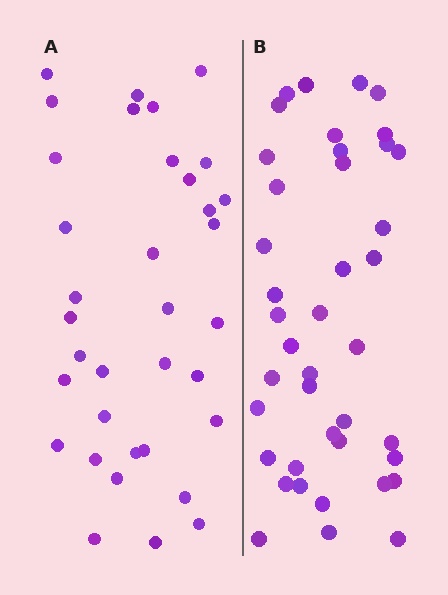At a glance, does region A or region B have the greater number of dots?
Region B (the right region) has more dots.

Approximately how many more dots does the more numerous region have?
Region B has about 6 more dots than region A.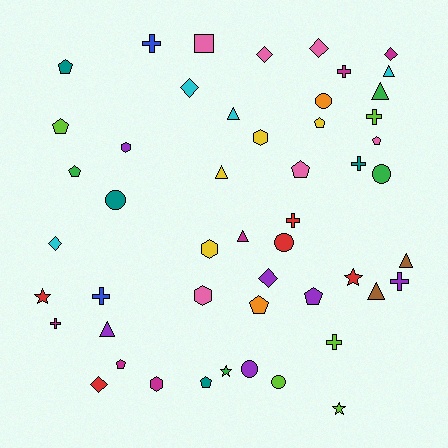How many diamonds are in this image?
There are 7 diamonds.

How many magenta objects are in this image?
There are 6 magenta objects.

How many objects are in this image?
There are 50 objects.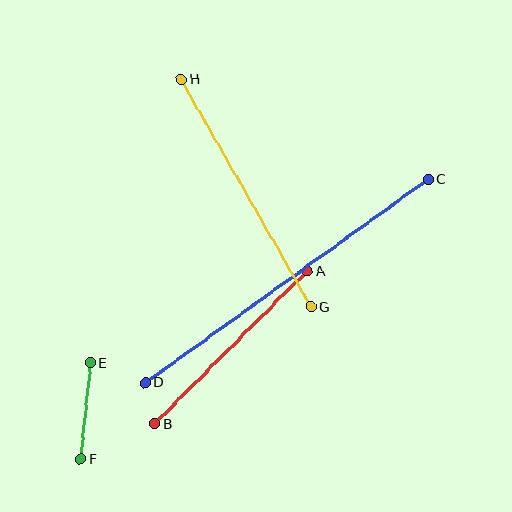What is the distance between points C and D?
The distance is approximately 348 pixels.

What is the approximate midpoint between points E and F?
The midpoint is at approximately (86, 411) pixels.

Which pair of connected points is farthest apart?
Points C and D are farthest apart.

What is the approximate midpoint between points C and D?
The midpoint is at approximately (287, 281) pixels.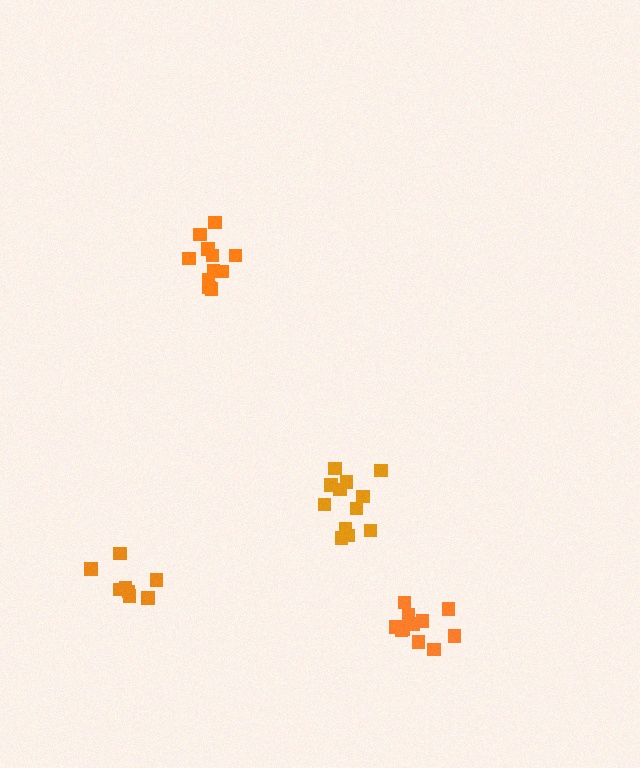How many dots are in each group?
Group 1: 13 dots, Group 2: 11 dots, Group 3: 12 dots, Group 4: 8 dots (44 total).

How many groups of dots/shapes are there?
There are 4 groups.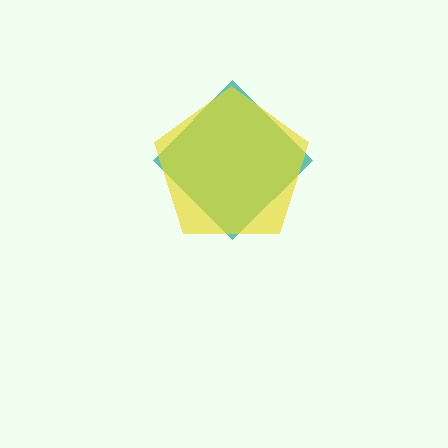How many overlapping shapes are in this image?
There are 2 overlapping shapes in the image.